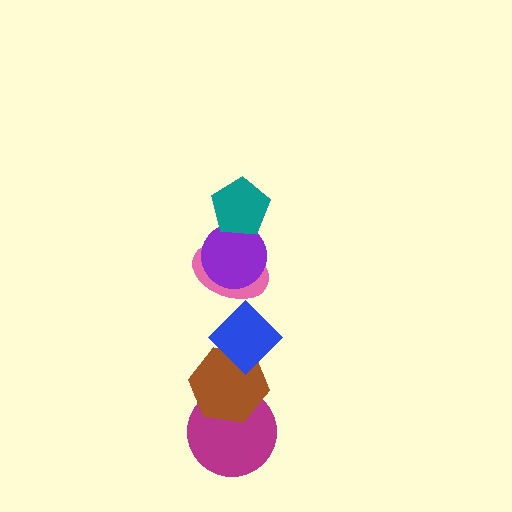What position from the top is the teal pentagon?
The teal pentagon is 1st from the top.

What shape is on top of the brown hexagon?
The blue diamond is on top of the brown hexagon.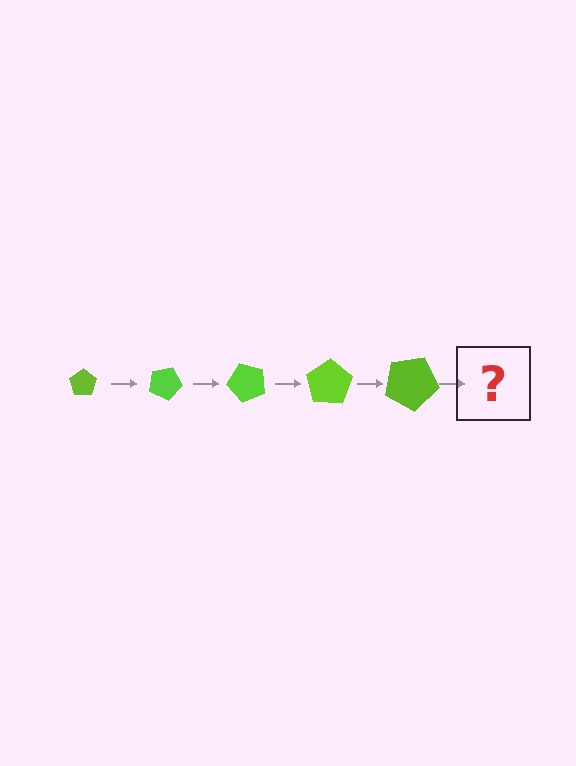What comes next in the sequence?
The next element should be a pentagon, larger than the previous one and rotated 125 degrees from the start.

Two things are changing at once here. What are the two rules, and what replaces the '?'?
The two rules are that the pentagon grows larger each step and it rotates 25 degrees each step. The '?' should be a pentagon, larger than the previous one and rotated 125 degrees from the start.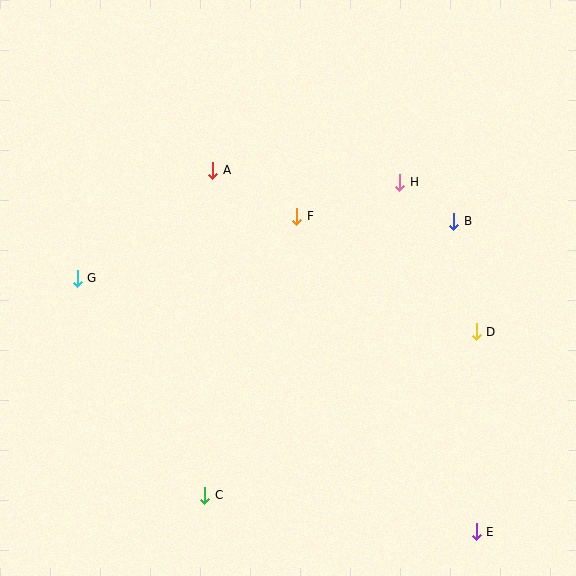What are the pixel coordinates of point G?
Point G is at (77, 278).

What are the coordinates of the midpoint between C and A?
The midpoint between C and A is at (209, 333).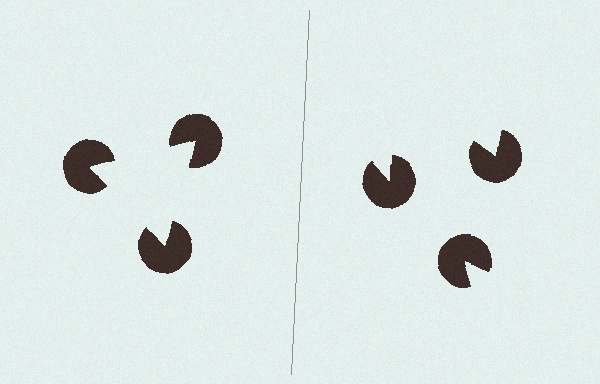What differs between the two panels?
The pac-man discs are positioned identically on both sides; only the wedge orientations differ. On the left they align to a triangle; on the right they are misaligned.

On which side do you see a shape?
An illusory triangle appears on the left side. On the right side the wedge cuts are rotated, so no coherent shape forms.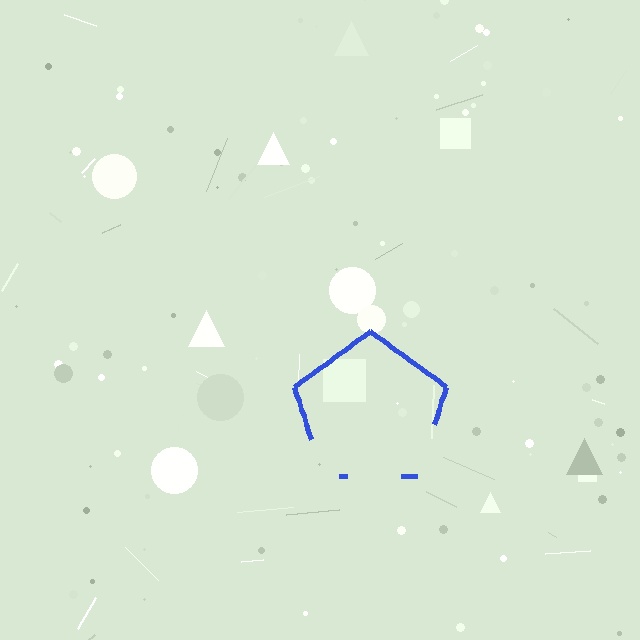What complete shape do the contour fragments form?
The contour fragments form a pentagon.